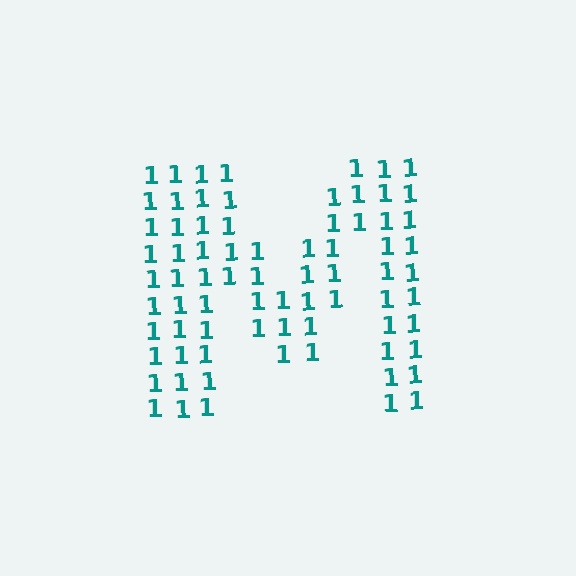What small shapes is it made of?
It is made of small digit 1's.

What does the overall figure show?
The overall figure shows the letter M.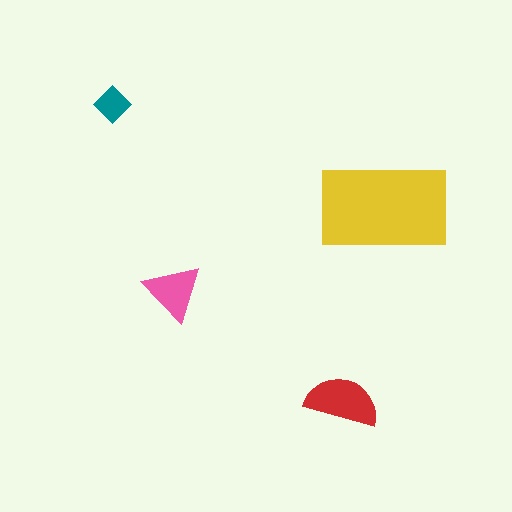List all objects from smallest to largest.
The teal diamond, the pink triangle, the red semicircle, the yellow rectangle.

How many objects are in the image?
There are 4 objects in the image.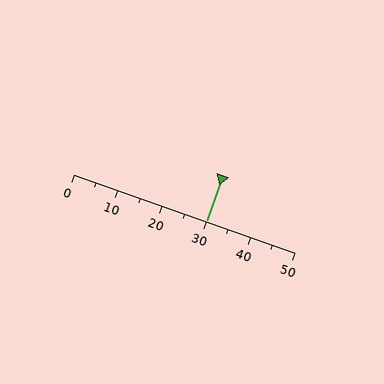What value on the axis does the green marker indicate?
The marker indicates approximately 30.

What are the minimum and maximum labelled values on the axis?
The axis runs from 0 to 50.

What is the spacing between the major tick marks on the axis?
The major ticks are spaced 10 apart.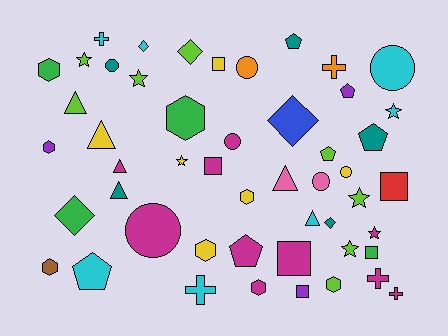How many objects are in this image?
There are 50 objects.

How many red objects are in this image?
There is 1 red object.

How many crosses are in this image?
There are 5 crosses.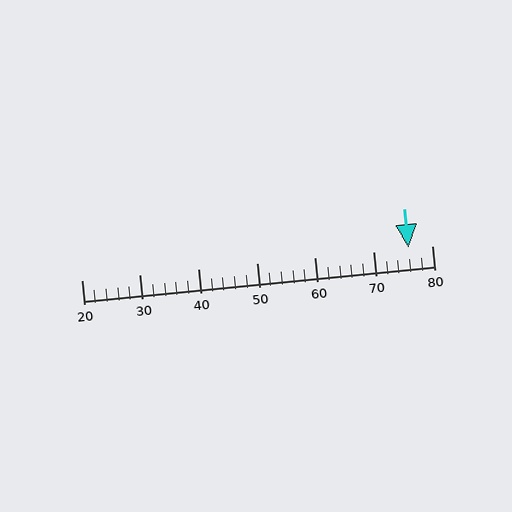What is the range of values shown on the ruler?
The ruler shows values from 20 to 80.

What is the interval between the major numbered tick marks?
The major tick marks are spaced 10 units apart.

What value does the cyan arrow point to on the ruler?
The cyan arrow points to approximately 76.